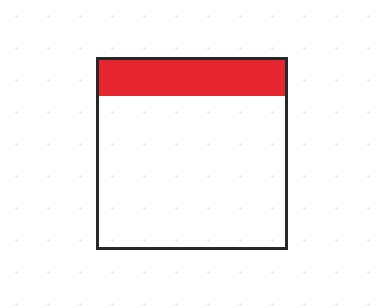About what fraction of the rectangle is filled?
About one fifth (1/5).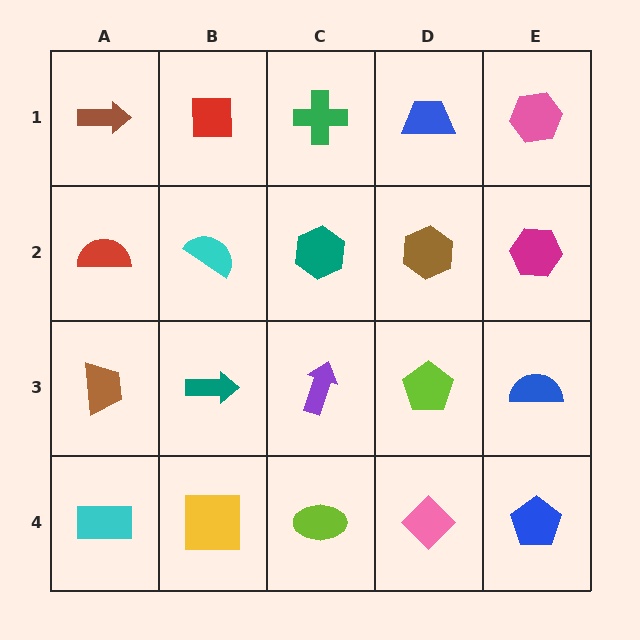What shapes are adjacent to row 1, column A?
A red semicircle (row 2, column A), a red square (row 1, column B).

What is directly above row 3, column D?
A brown hexagon.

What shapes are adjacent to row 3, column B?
A cyan semicircle (row 2, column B), a yellow square (row 4, column B), a brown trapezoid (row 3, column A), a purple arrow (row 3, column C).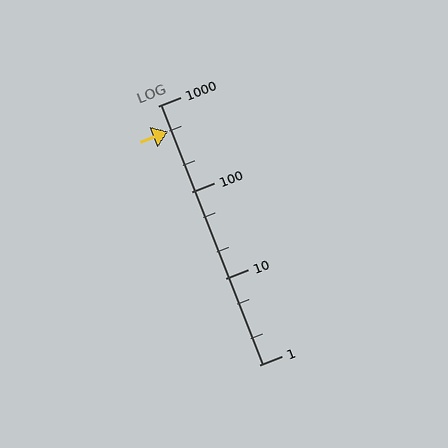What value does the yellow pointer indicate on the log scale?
The pointer indicates approximately 510.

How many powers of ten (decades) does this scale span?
The scale spans 3 decades, from 1 to 1000.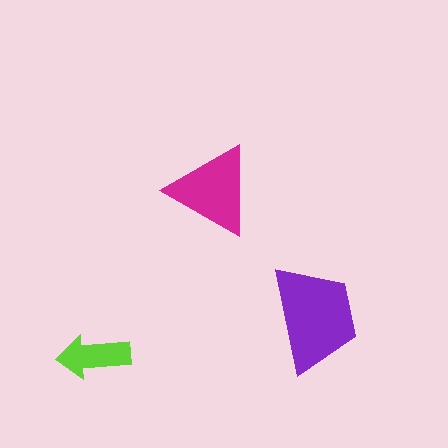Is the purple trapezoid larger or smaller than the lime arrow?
Larger.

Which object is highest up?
The magenta triangle is topmost.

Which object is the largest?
The purple trapezoid.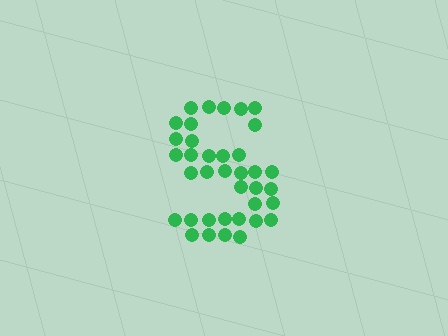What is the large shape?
The large shape is the letter S.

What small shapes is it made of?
It is made of small circles.